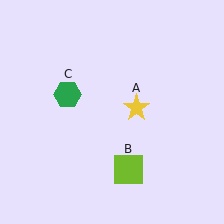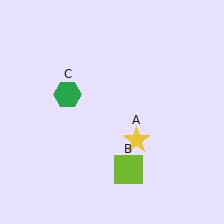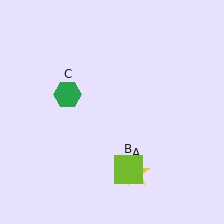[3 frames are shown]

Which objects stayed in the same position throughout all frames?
Lime square (object B) and green hexagon (object C) remained stationary.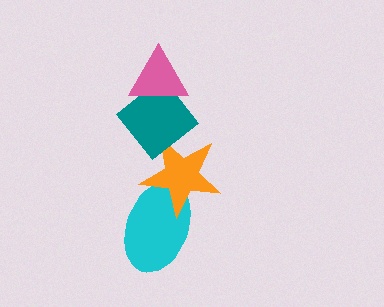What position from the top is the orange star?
The orange star is 3rd from the top.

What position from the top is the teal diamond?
The teal diamond is 2nd from the top.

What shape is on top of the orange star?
The teal diamond is on top of the orange star.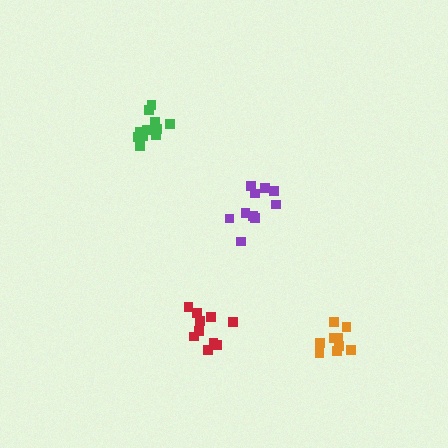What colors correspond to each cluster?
The clusters are colored: purple, green, red, orange.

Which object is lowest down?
The orange cluster is bottommost.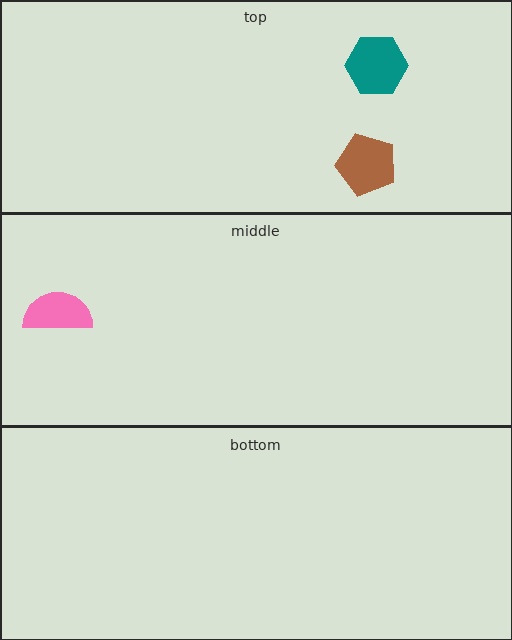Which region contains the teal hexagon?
The top region.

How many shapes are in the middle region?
1.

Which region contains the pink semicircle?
The middle region.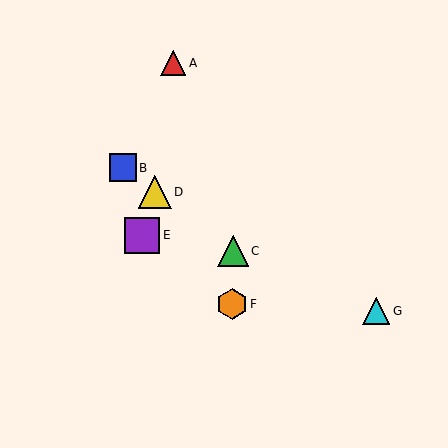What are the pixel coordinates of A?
Object A is at (173, 63).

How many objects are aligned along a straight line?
3 objects (B, C, D) are aligned along a straight line.